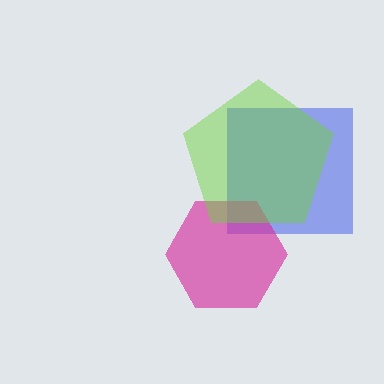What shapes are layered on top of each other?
The layered shapes are: a blue square, a magenta hexagon, a lime pentagon.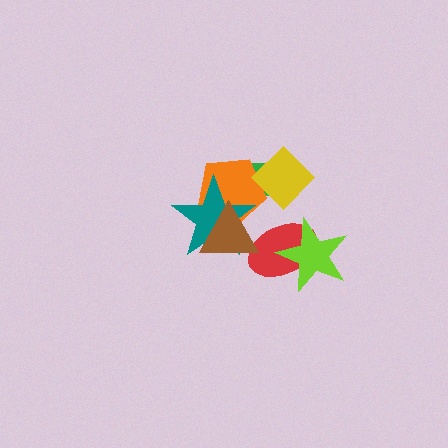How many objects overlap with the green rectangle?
3 objects overlap with the green rectangle.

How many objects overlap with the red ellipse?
2 objects overlap with the red ellipse.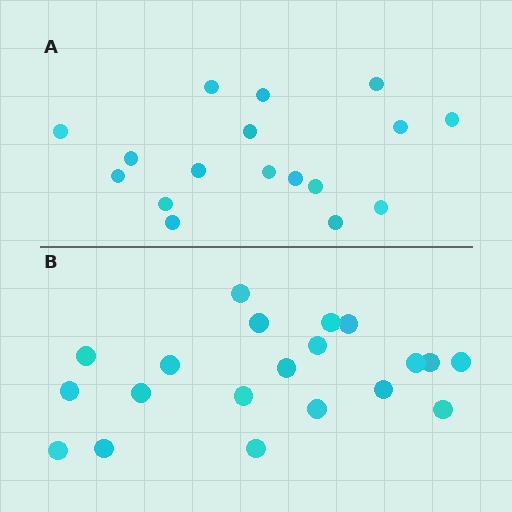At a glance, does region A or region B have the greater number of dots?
Region B (the bottom region) has more dots.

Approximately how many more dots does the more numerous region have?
Region B has just a few more — roughly 2 or 3 more dots than region A.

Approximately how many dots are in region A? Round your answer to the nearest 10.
About 20 dots. (The exact count is 17, which rounds to 20.)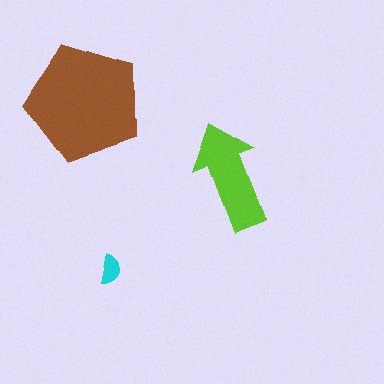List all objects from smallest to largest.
The cyan semicircle, the lime arrow, the brown pentagon.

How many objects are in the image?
There are 3 objects in the image.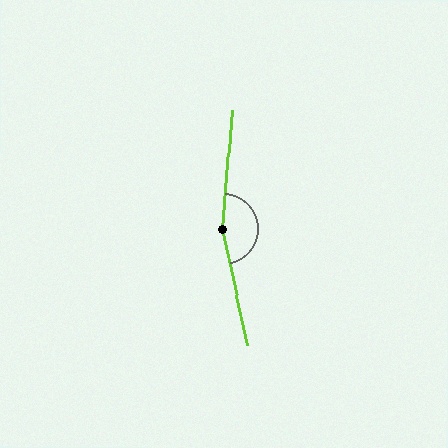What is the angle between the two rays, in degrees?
Approximately 163 degrees.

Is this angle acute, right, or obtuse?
It is obtuse.